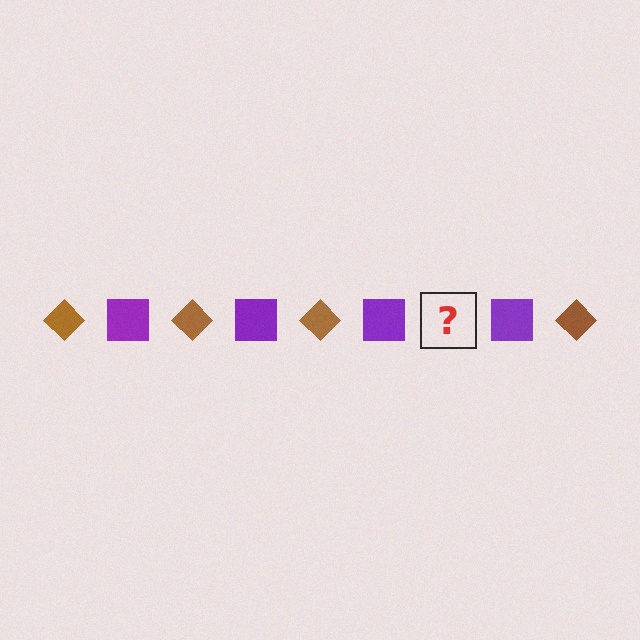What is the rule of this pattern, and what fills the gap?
The rule is that the pattern alternates between brown diamond and purple square. The gap should be filled with a brown diamond.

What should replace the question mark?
The question mark should be replaced with a brown diamond.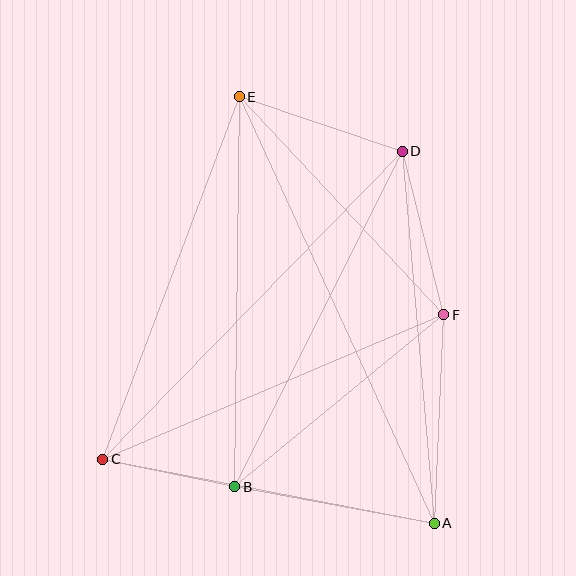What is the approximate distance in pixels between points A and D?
The distance between A and D is approximately 373 pixels.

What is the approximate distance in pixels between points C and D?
The distance between C and D is approximately 430 pixels.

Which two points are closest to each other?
Points B and C are closest to each other.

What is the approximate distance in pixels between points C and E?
The distance between C and E is approximately 387 pixels.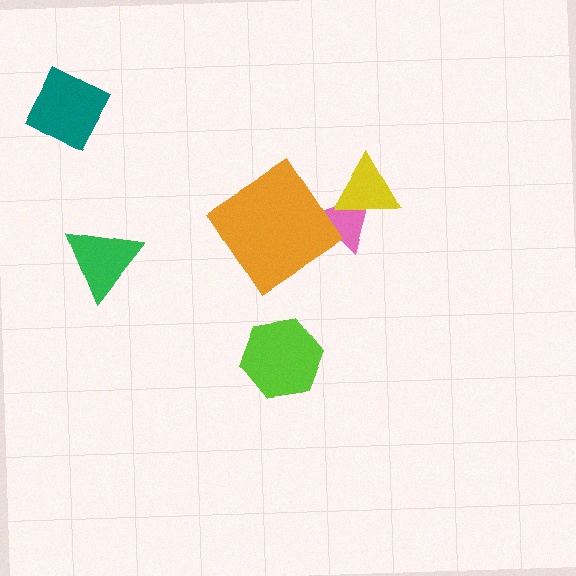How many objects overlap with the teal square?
0 objects overlap with the teal square.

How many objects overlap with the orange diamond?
1 object overlaps with the orange diamond.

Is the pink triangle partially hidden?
Yes, it is partially covered by another shape.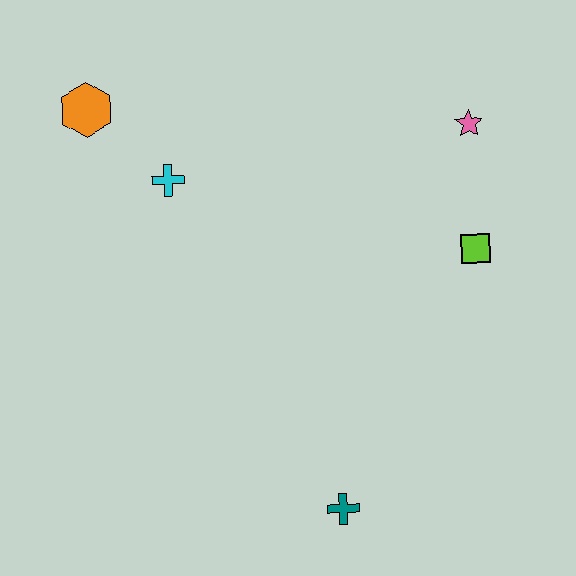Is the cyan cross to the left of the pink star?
Yes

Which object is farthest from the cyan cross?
The teal cross is farthest from the cyan cross.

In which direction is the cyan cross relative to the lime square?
The cyan cross is to the left of the lime square.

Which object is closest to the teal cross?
The lime square is closest to the teal cross.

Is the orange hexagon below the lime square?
No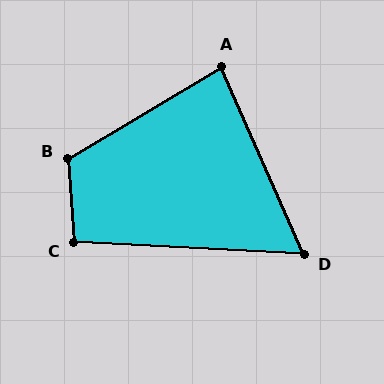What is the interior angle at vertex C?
Approximately 97 degrees (obtuse).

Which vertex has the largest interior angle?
B, at approximately 117 degrees.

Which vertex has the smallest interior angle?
D, at approximately 63 degrees.